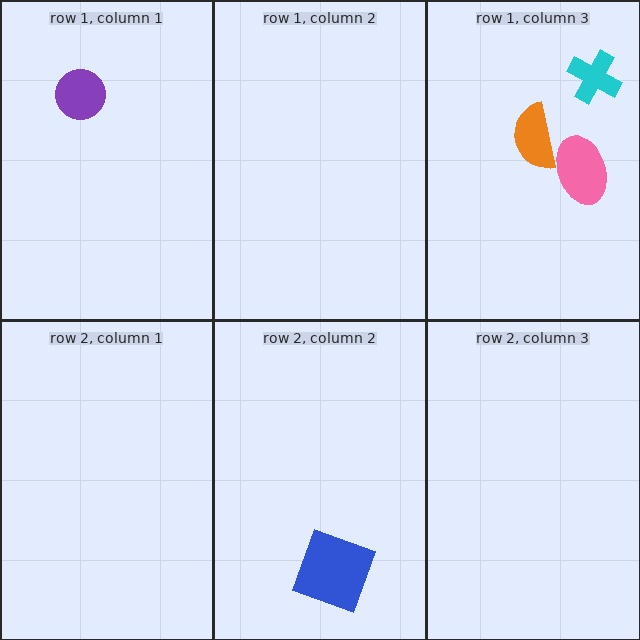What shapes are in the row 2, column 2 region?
The blue square.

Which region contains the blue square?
The row 2, column 2 region.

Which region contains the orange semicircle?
The row 1, column 3 region.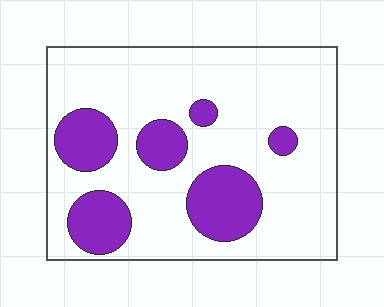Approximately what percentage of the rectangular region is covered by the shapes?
Approximately 25%.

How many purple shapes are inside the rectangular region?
6.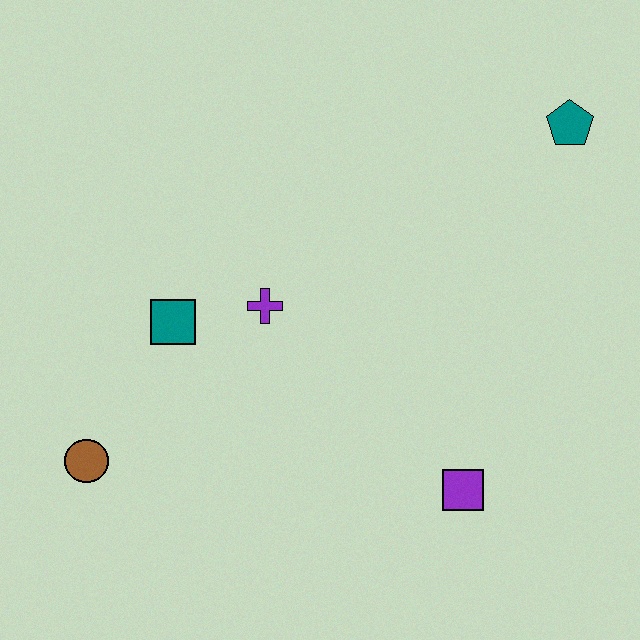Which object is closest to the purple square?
The purple cross is closest to the purple square.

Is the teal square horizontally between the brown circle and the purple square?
Yes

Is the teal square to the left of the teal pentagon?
Yes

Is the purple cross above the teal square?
Yes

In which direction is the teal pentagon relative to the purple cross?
The teal pentagon is to the right of the purple cross.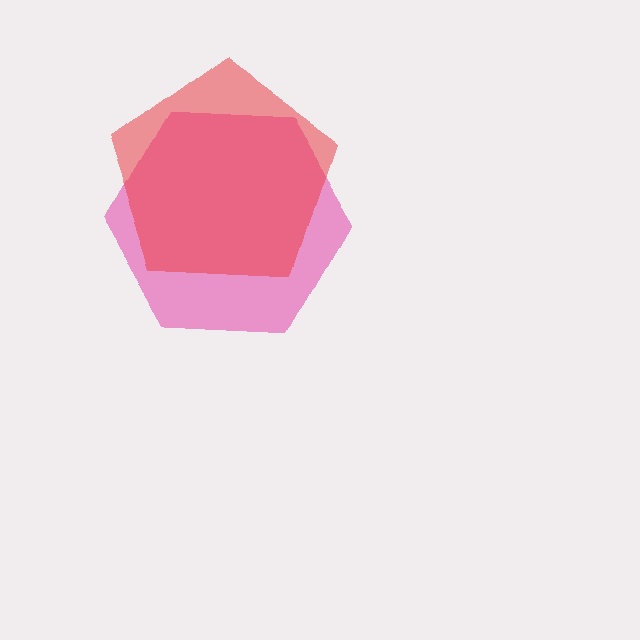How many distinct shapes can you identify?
There are 2 distinct shapes: a pink hexagon, a red pentagon.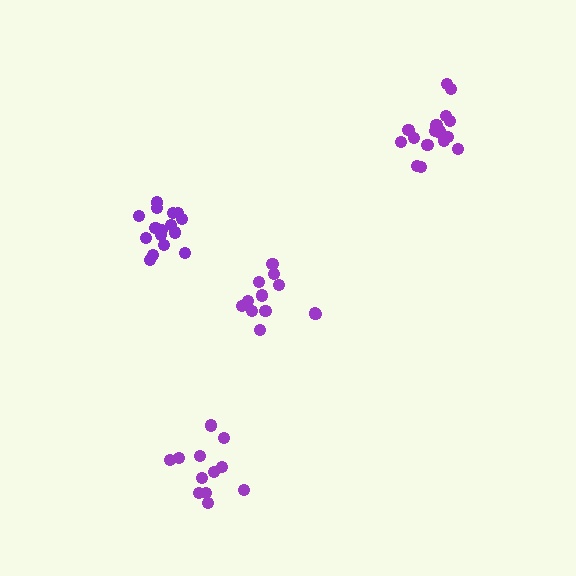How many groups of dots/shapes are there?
There are 4 groups.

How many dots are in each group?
Group 1: 12 dots, Group 2: 16 dots, Group 3: 13 dots, Group 4: 17 dots (58 total).